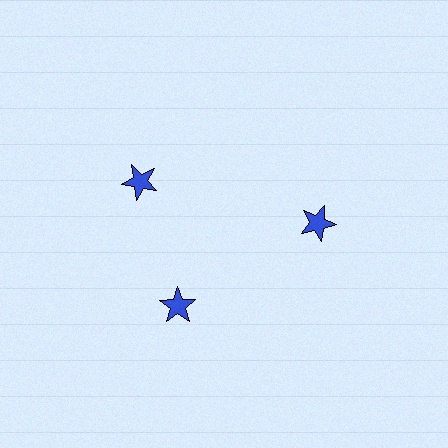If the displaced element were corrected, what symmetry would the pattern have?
It would have 3-fold rotational symmetry — the pattern would map onto itself every 120 degrees.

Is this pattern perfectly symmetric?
No. The 3 blue stars are arranged in a ring, but one element near the 11 o'clock position is rotated out of alignment along the ring, breaking the 3-fold rotational symmetry.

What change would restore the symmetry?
The symmetry would be restored by rotating it back into even spacing with its neighbors so that all 3 stars sit at equal angles and equal distance from the center.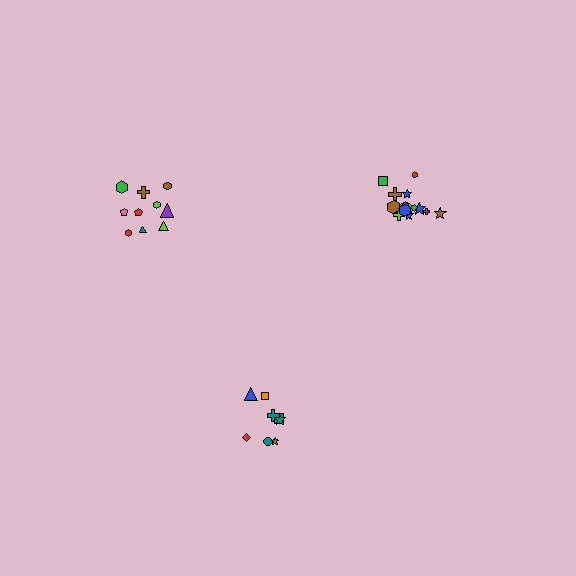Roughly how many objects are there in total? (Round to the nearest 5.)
Roughly 35 objects in total.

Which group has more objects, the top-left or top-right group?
The top-right group.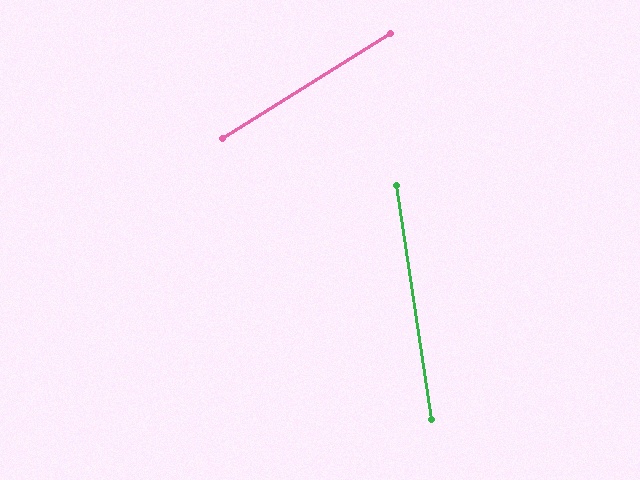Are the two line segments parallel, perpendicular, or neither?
Neither parallel nor perpendicular — they differ by about 66°.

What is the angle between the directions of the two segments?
Approximately 66 degrees.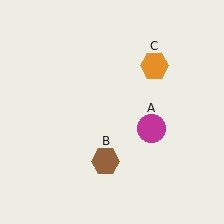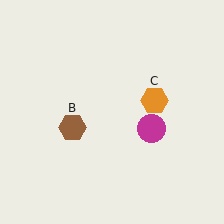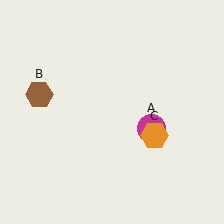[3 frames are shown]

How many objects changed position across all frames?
2 objects changed position: brown hexagon (object B), orange hexagon (object C).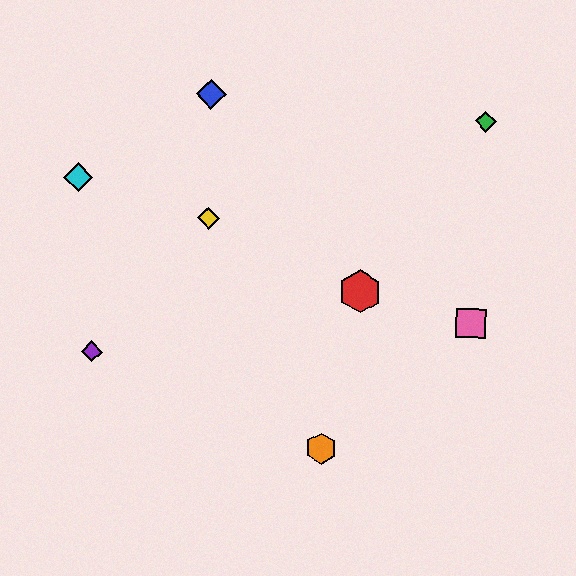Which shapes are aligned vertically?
The blue diamond, the yellow diamond are aligned vertically.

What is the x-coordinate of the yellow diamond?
The yellow diamond is at x≈209.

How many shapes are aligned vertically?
2 shapes (the blue diamond, the yellow diamond) are aligned vertically.